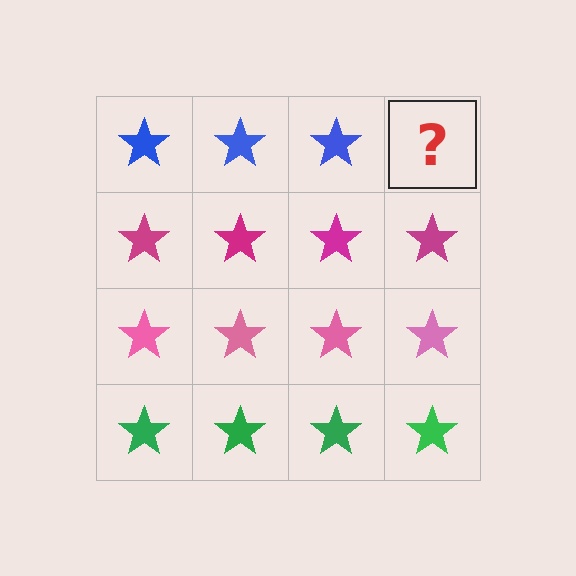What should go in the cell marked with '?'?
The missing cell should contain a blue star.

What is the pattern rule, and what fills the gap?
The rule is that each row has a consistent color. The gap should be filled with a blue star.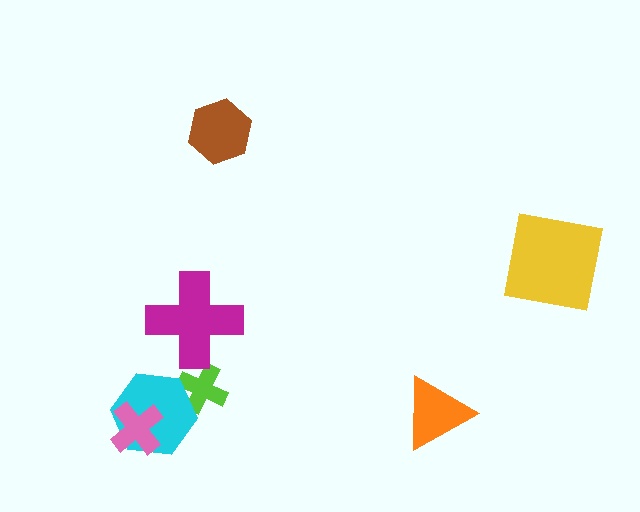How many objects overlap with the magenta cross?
0 objects overlap with the magenta cross.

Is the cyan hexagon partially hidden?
Yes, it is partially covered by another shape.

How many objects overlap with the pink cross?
1 object overlaps with the pink cross.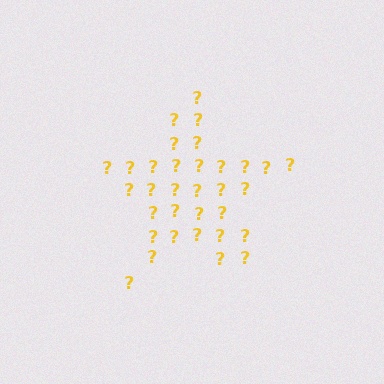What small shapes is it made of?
It is made of small question marks.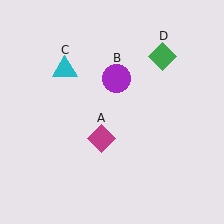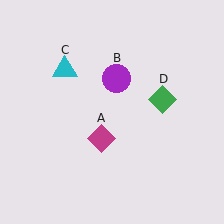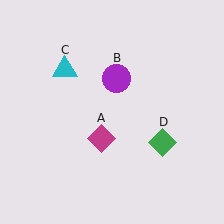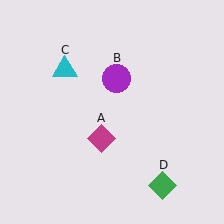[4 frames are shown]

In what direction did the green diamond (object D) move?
The green diamond (object D) moved down.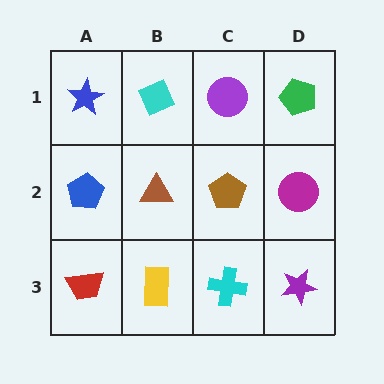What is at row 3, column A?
A red trapezoid.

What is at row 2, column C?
A brown pentagon.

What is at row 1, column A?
A blue star.